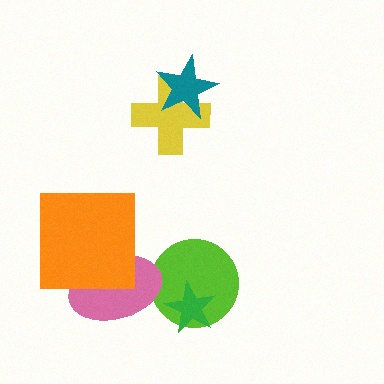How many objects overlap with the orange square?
1 object overlaps with the orange square.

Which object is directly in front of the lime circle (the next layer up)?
The green star is directly in front of the lime circle.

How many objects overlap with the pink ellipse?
2 objects overlap with the pink ellipse.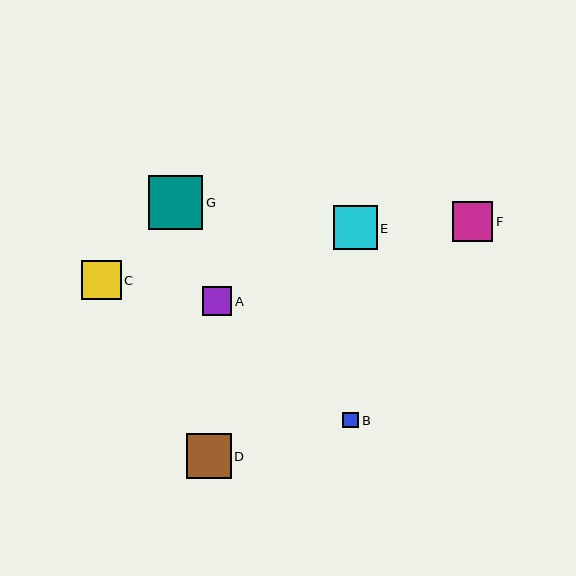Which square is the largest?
Square G is the largest with a size of approximately 54 pixels.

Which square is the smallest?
Square B is the smallest with a size of approximately 16 pixels.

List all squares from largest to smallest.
From largest to smallest: G, D, E, F, C, A, B.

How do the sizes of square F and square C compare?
Square F and square C are approximately the same size.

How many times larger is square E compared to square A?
Square E is approximately 1.5 times the size of square A.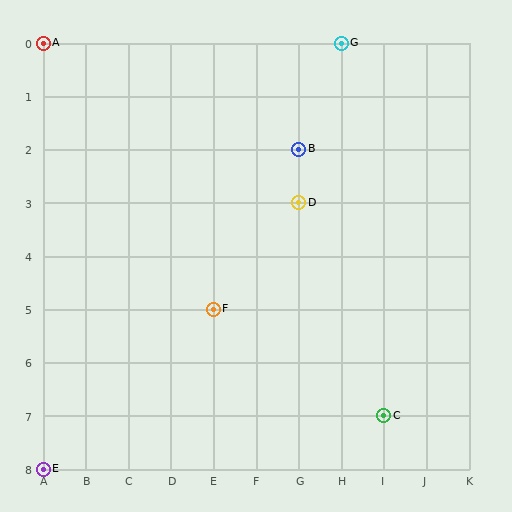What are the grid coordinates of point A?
Point A is at grid coordinates (A, 0).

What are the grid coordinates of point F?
Point F is at grid coordinates (E, 5).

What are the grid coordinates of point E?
Point E is at grid coordinates (A, 8).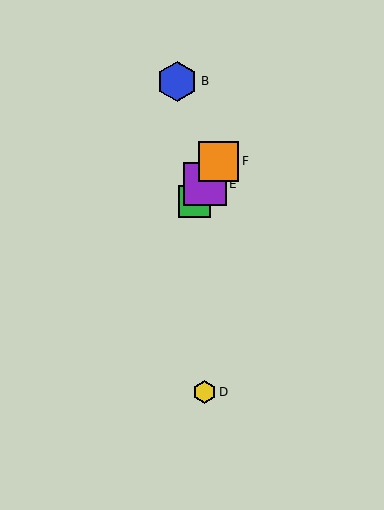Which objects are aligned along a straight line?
Objects A, C, E, F are aligned along a straight line.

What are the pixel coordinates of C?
Object C is at (194, 201).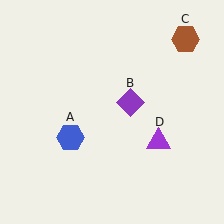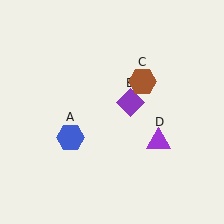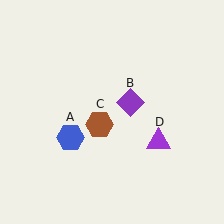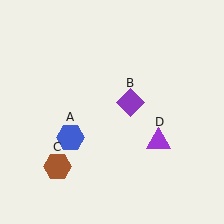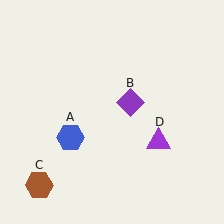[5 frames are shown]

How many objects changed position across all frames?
1 object changed position: brown hexagon (object C).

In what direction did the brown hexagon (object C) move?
The brown hexagon (object C) moved down and to the left.